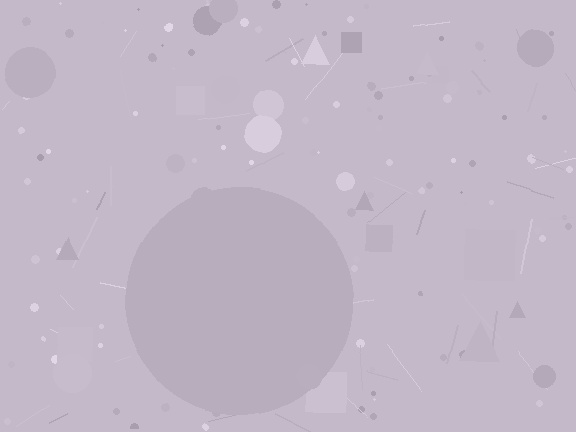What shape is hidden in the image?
A circle is hidden in the image.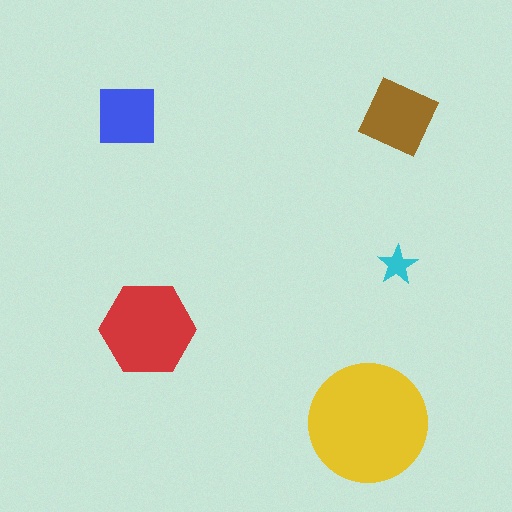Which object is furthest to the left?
The blue square is leftmost.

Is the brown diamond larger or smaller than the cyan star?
Larger.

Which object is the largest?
The yellow circle.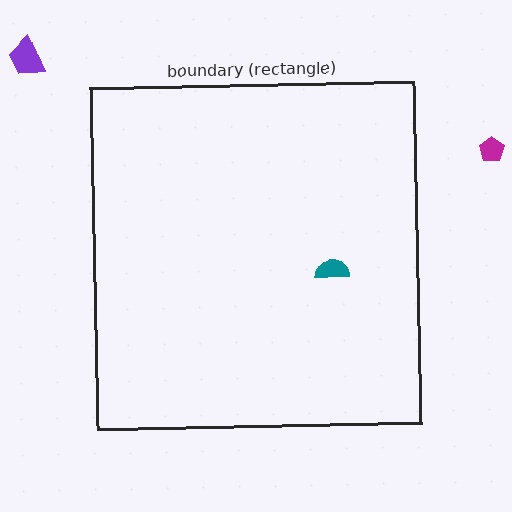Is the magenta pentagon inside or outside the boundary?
Outside.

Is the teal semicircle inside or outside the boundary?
Inside.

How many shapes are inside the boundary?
1 inside, 2 outside.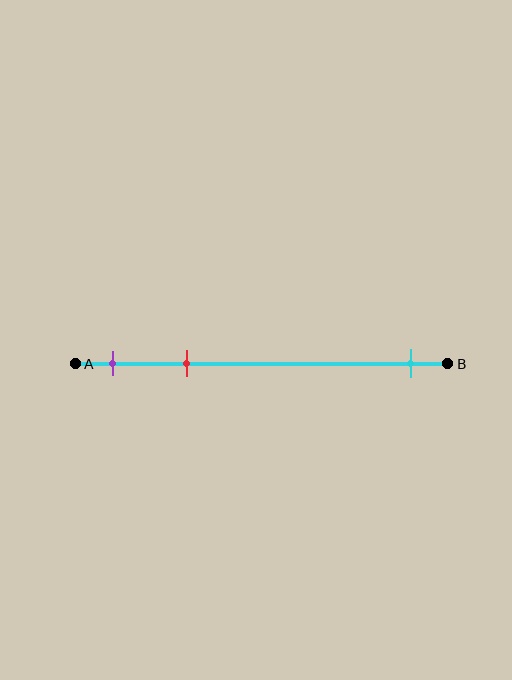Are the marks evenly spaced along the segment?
No, the marks are not evenly spaced.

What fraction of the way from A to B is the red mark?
The red mark is approximately 30% (0.3) of the way from A to B.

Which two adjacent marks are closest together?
The purple and red marks are the closest adjacent pair.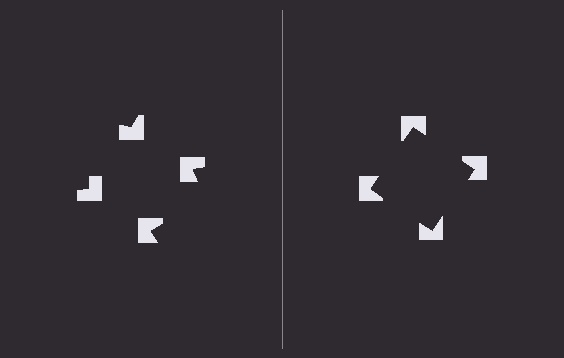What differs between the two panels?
The notched squares are positioned identically on both sides; only the wedge orientations differ. On the right they align to a square; on the left they are misaligned.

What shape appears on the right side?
An illusory square.